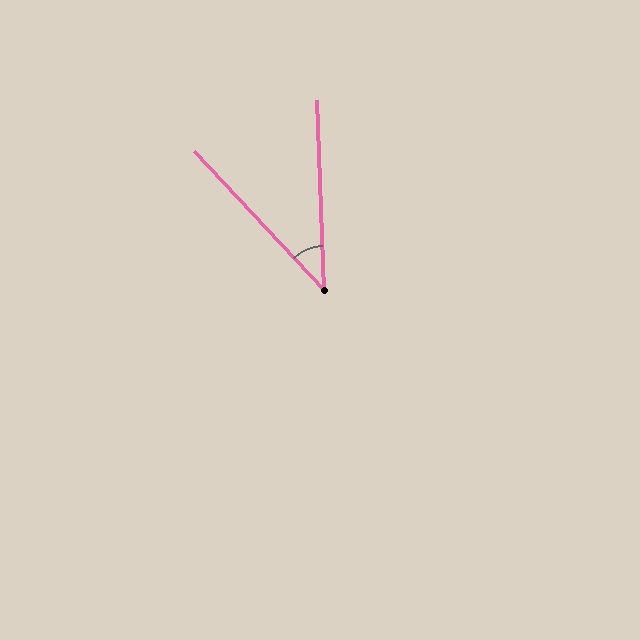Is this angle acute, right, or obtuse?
It is acute.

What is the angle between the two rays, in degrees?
Approximately 41 degrees.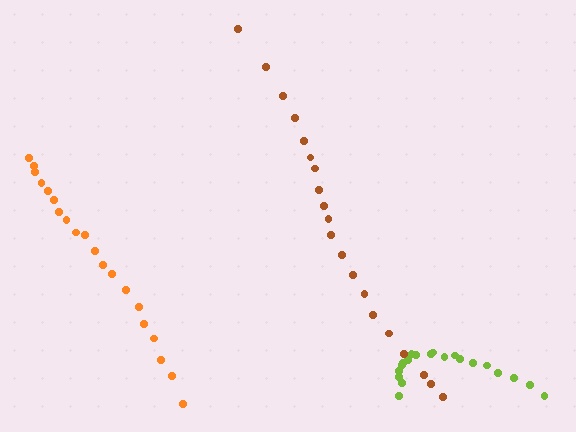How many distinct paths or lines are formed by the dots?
There are 3 distinct paths.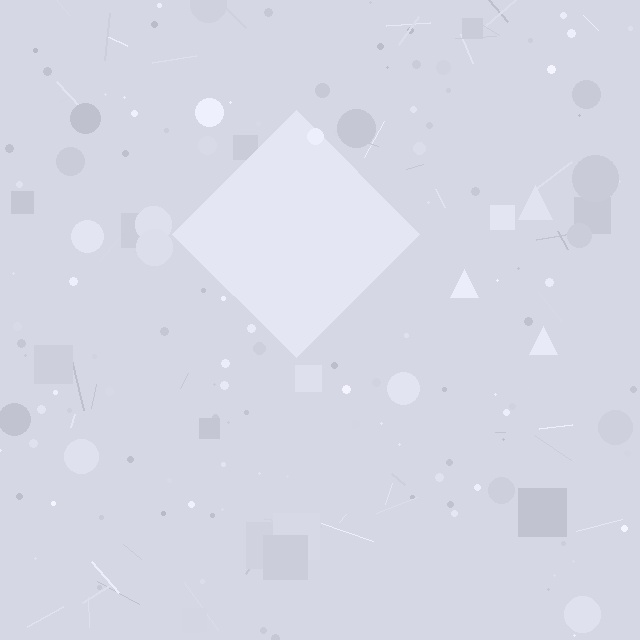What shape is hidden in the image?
A diamond is hidden in the image.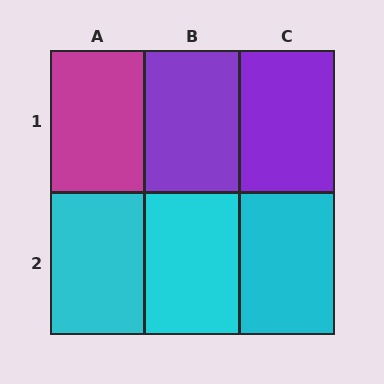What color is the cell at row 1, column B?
Purple.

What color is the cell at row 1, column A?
Magenta.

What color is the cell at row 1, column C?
Purple.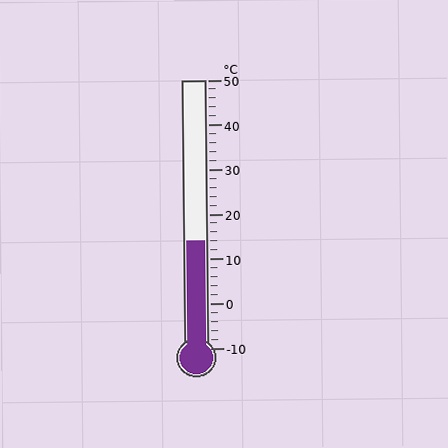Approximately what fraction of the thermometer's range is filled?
The thermometer is filled to approximately 40% of its range.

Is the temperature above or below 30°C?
The temperature is below 30°C.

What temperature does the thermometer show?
The thermometer shows approximately 14°C.